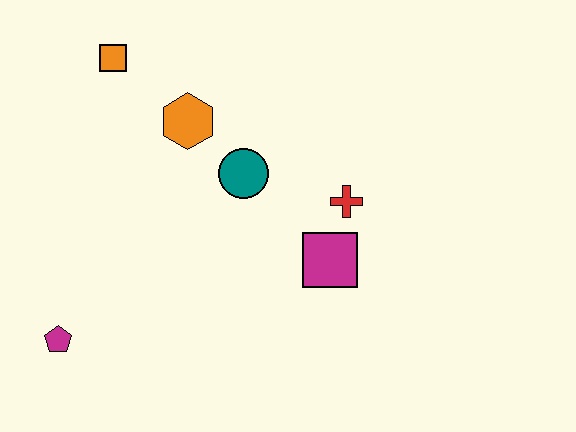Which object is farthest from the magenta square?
The orange square is farthest from the magenta square.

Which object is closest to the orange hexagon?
The teal circle is closest to the orange hexagon.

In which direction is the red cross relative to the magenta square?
The red cross is above the magenta square.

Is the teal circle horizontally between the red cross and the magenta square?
No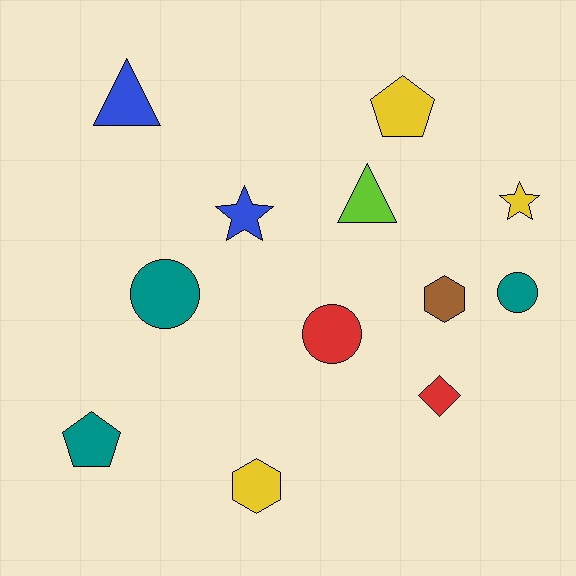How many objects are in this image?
There are 12 objects.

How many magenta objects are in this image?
There are no magenta objects.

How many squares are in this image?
There are no squares.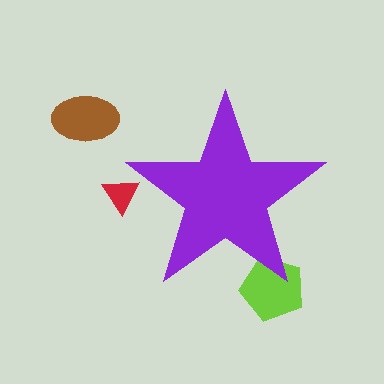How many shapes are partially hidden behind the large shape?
2 shapes are partially hidden.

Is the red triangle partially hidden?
Yes, the red triangle is partially hidden behind the purple star.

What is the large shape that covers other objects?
A purple star.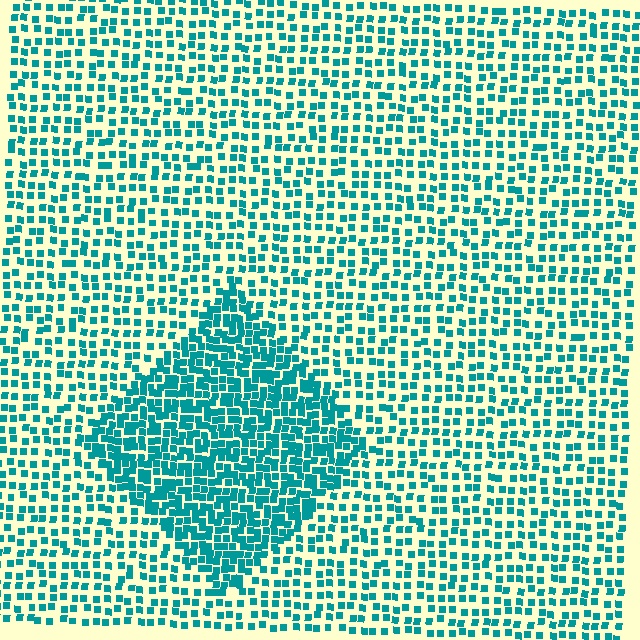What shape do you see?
I see a diamond.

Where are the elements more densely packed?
The elements are more densely packed inside the diamond boundary.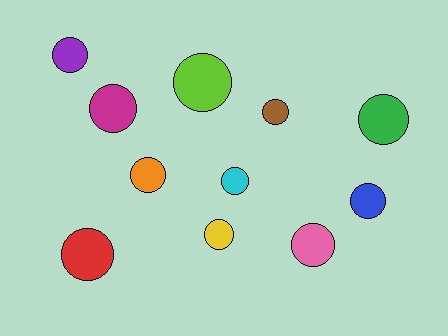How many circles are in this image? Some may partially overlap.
There are 11 circles.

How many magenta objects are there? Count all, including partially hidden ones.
There is 1 magenta object.